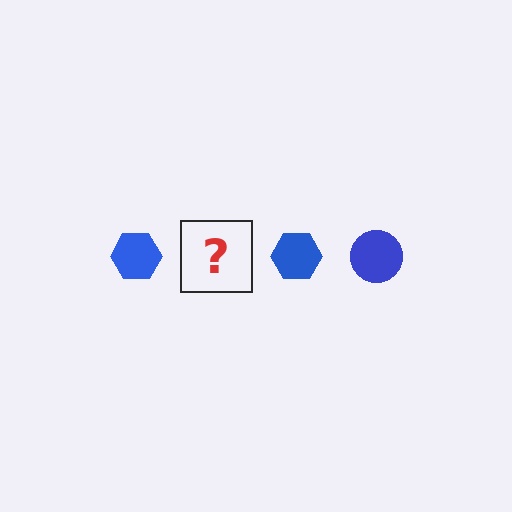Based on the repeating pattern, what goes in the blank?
The blank should be a blue circle.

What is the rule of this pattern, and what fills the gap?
The rule is that the pattern cycles through hexagon, circle shapes in blue. The gap should be filled with a blue circle.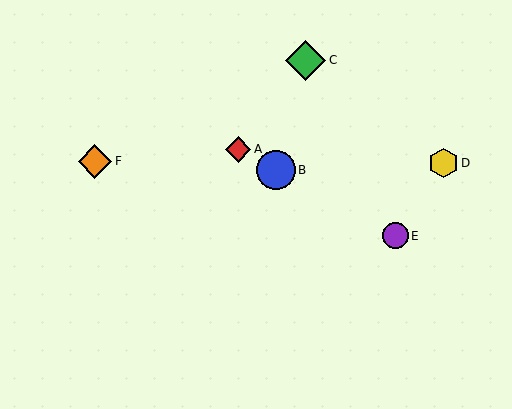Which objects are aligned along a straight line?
Objects A, B, E are aligned along a straight line.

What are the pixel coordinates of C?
Object C is at (305, 60).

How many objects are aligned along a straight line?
3 objects (A, B, E) are aligned along a straight line.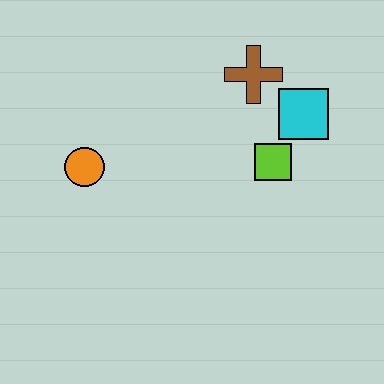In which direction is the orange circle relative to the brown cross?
The orange circle is to the left of the brown cross.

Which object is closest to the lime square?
The cyan square is closest to the lime square.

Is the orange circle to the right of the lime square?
No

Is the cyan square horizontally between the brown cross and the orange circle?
No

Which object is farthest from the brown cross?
The orange circle is farthest from the brown cross.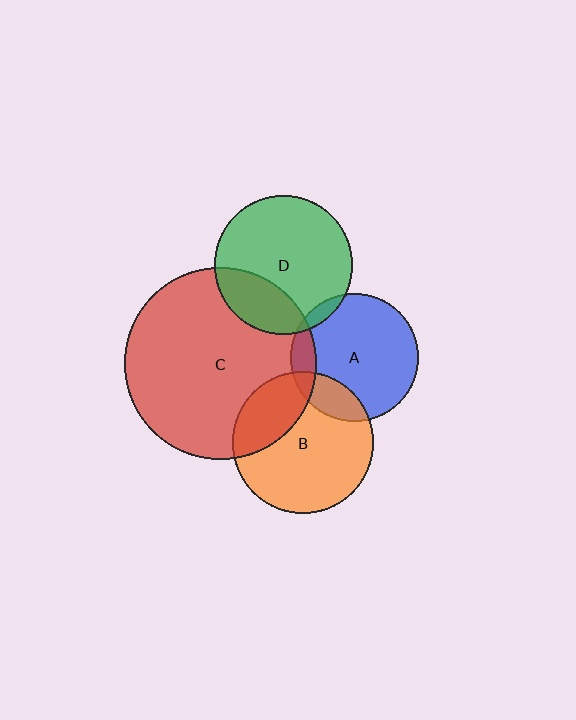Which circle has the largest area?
Circle C (red).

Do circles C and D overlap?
Yes.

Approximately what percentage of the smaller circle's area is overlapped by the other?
Approximately 25%.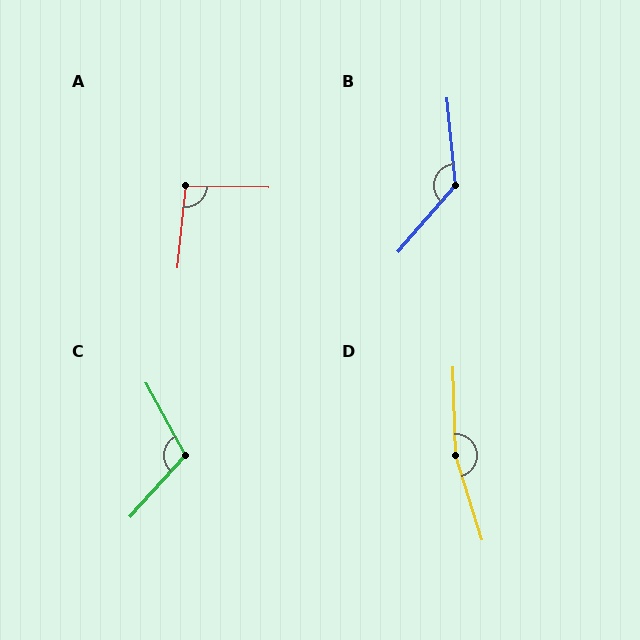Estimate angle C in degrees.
Approximately 109 degrees.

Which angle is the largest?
D, at approximately 164 degrees.